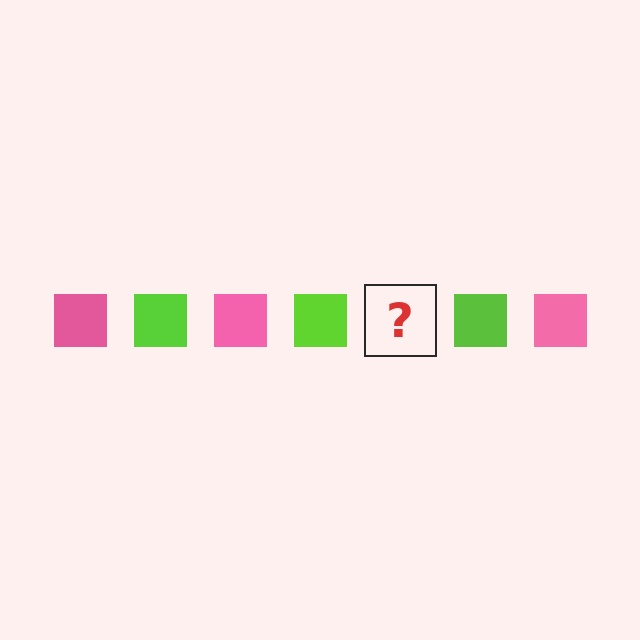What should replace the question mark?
The question mark should be replaced with a pink square.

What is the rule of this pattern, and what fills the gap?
The rule is that the pattern cycles through pink, lime squares. The gap should be filled with a pink square.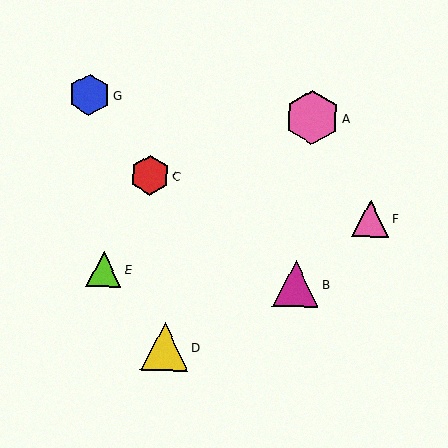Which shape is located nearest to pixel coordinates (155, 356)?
The yellow triangle (labeled D) at (164, 347) is nearest to that location.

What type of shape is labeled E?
Shape E is a lime triangle.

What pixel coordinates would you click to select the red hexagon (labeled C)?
Click at (150, 175) to select the red hexagon C.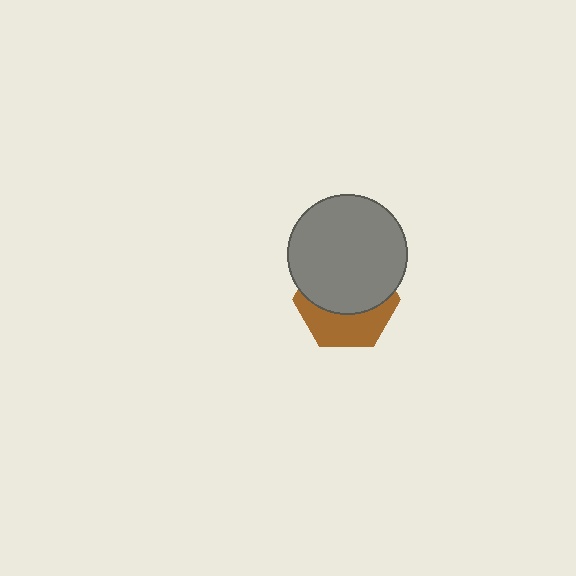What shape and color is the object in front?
The object in front is a gray circle.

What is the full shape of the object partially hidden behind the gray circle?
The partially hidden object is a brown hexagon.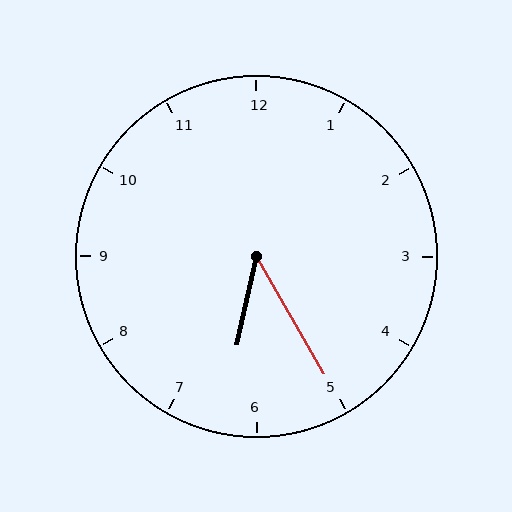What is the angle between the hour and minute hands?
Approximately 42 degrees.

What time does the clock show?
6:25.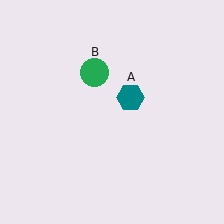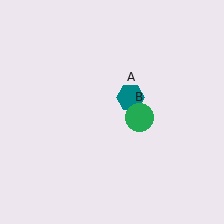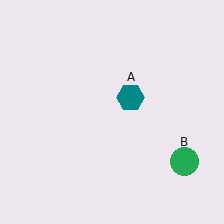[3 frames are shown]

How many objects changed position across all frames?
1 object changed position: green circle (object B).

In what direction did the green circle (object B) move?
The green circle (object B) moved down and to the right.